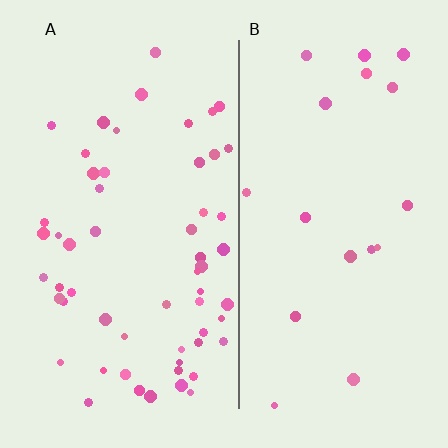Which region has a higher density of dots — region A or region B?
A (the left).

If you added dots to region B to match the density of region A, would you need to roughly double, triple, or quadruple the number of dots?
Approximately triple.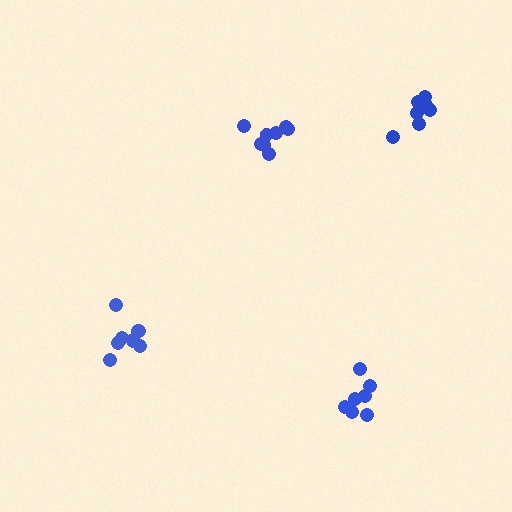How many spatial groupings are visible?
There are 4 spatial groupings.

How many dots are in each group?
Group 1: 8 dots, Group 2: 9 dots, Group 3: 7 dots, Group 4: 8 dots (32 total).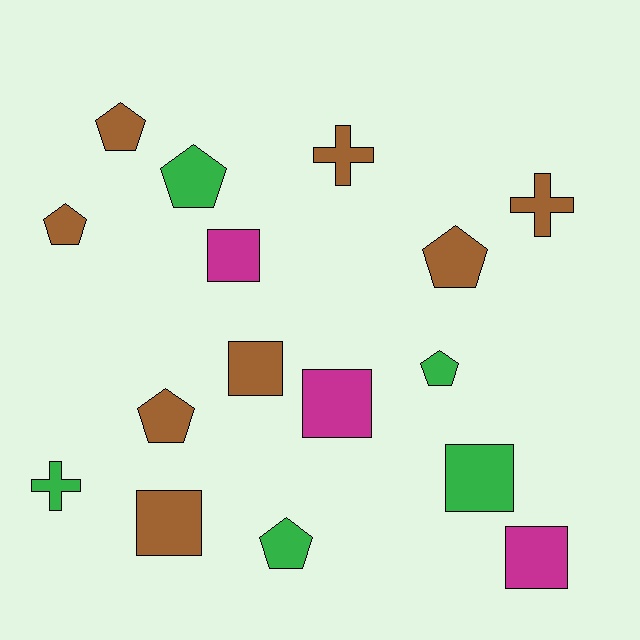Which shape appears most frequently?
Pentagon, with 7 objects.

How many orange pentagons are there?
There are no orange pentagons.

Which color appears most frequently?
Brown, with 8 objects.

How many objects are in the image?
There are 16 objects.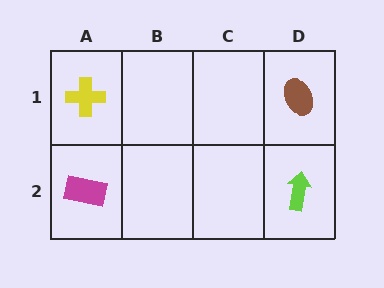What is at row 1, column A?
A yellow cross.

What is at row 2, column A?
A magenta rectangle.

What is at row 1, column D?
A brown ellipse.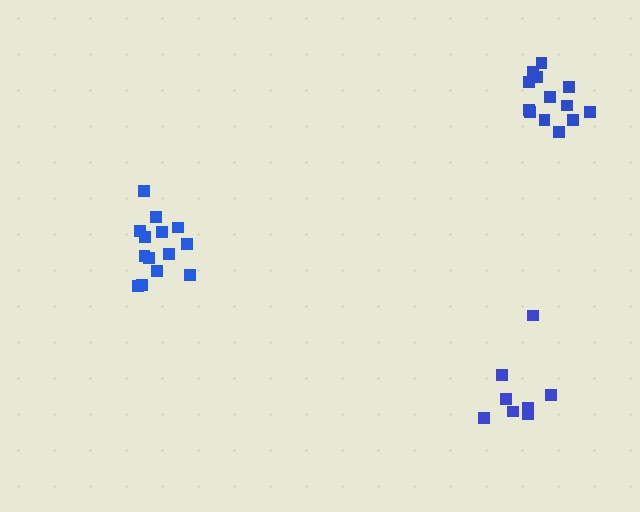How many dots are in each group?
Group 1: 8 dots, Group 2: 13 dots, Group 3: 14 dots (35 total).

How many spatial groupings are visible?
There are 3 spatial groupings.